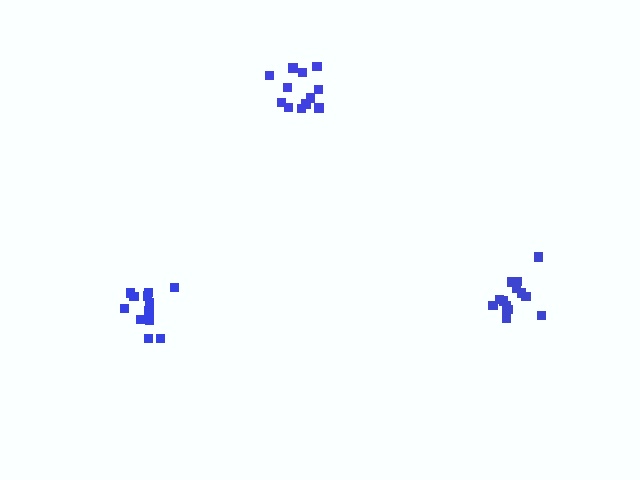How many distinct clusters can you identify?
There are 3 distinct clusters.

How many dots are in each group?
Group 1: 12 dots, Group 2: 12 dots, Group 3: 14 dots (38 total).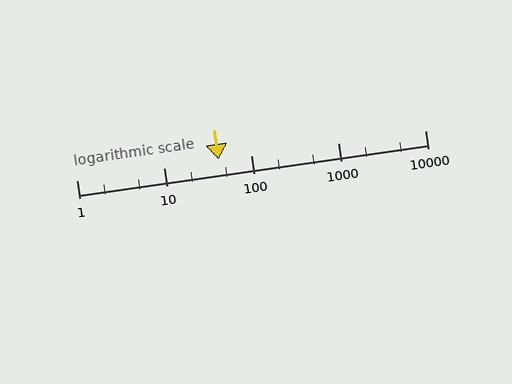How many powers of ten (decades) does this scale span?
The scale spans 4 decades, from 1 to 10000.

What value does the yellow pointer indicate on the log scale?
The pointer indicates approximately 43.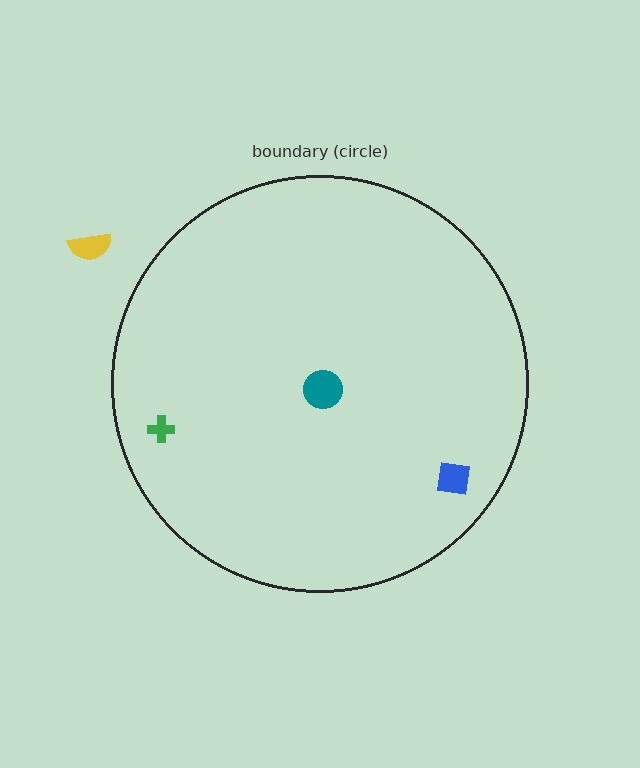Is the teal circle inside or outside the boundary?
Inside.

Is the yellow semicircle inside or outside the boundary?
Outside.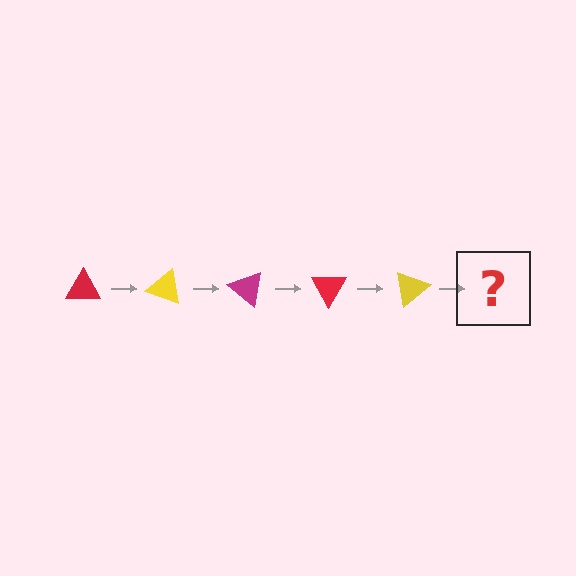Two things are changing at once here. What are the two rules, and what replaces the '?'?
The two rules are that it rotates 20 degrees each step and the color cycles through red, yellow, and magenta. The '?' should be a magenta triangle, rotated 100 degrees from the start.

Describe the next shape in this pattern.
It should be a magenta triangle, rotated 100 degrees from the start.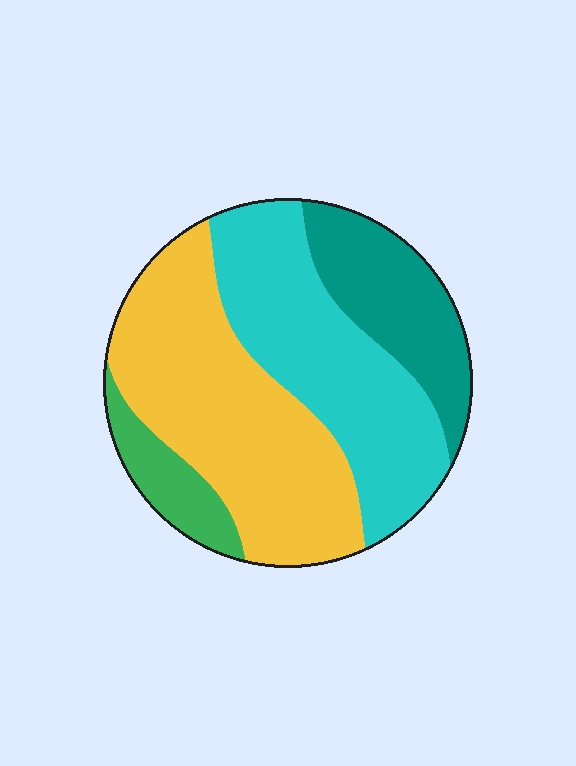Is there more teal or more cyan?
Cyan.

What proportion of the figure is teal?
Teal covers about 20% of the figure.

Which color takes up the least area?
Green, at roughly 10%.